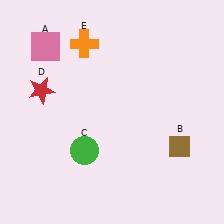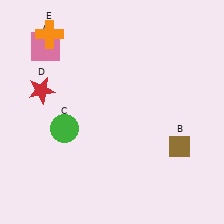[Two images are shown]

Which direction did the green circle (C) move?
The green circle (C) moved up.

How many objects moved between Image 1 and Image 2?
2 objects moved between the two images.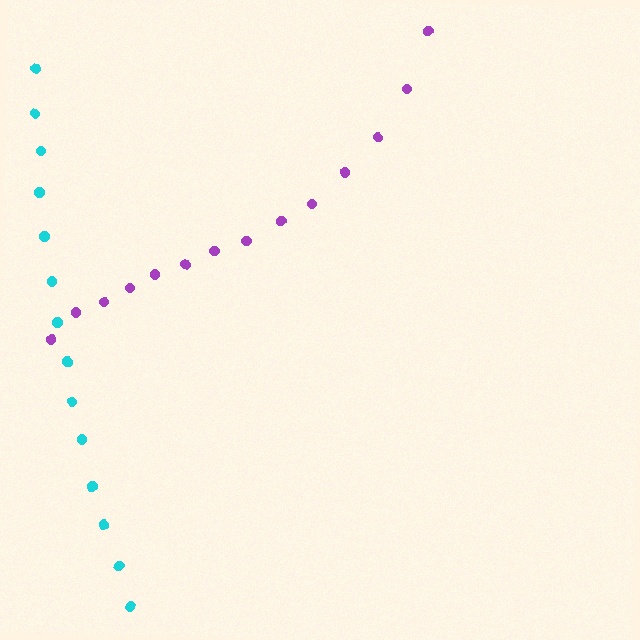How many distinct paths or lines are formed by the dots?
There are 2 distinct paths.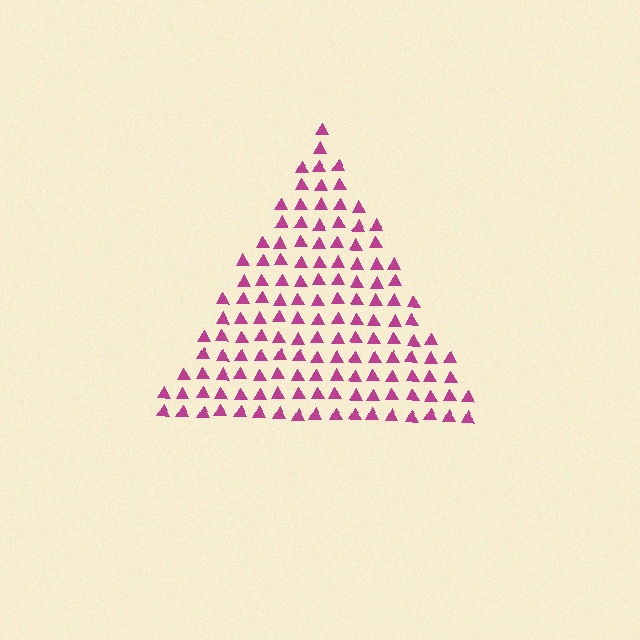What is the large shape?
The large shape is a triangle.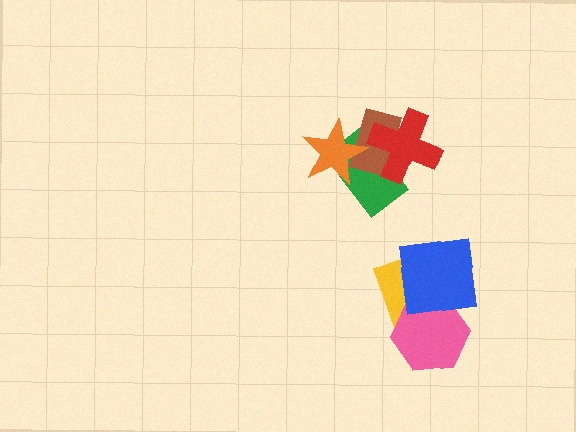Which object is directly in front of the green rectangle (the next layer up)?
The brown rectangle is directly in front of the green rectangle.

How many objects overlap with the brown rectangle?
3 objects overlap with the brown rectangle.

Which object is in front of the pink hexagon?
The blue square is in front of the pink hexagon.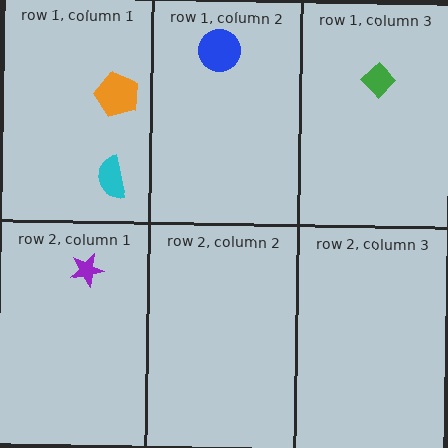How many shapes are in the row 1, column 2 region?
1.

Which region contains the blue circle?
The row 1, column 2 region.